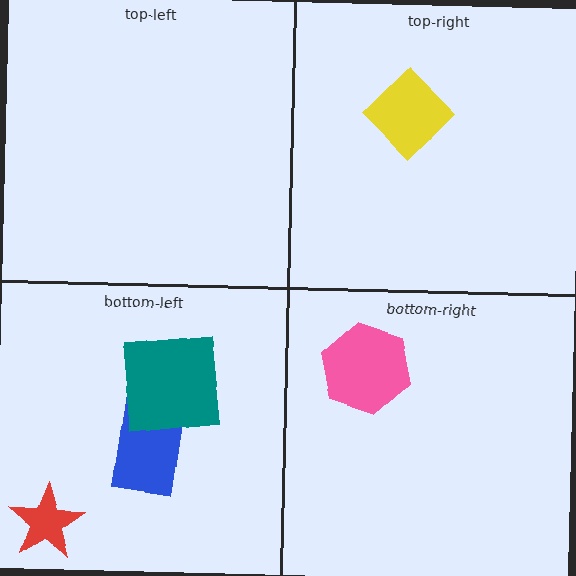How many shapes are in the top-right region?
1.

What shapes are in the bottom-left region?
The blue rectangle, the red star, the teal square.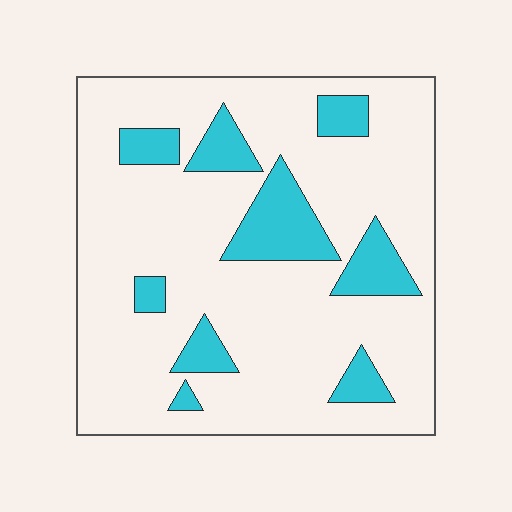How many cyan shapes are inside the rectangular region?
9.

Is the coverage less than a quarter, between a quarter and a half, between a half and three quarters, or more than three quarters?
Less than a quarter.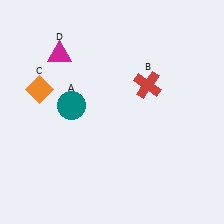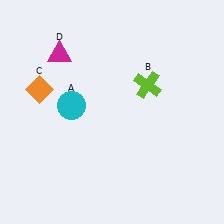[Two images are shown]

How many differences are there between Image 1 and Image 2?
There are 2 differences between the two images.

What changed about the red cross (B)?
In Image 1, B is red. In Image 2, it changed to lime.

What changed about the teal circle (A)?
In Image 1, A is teal. In Image 2, it changed to cyan.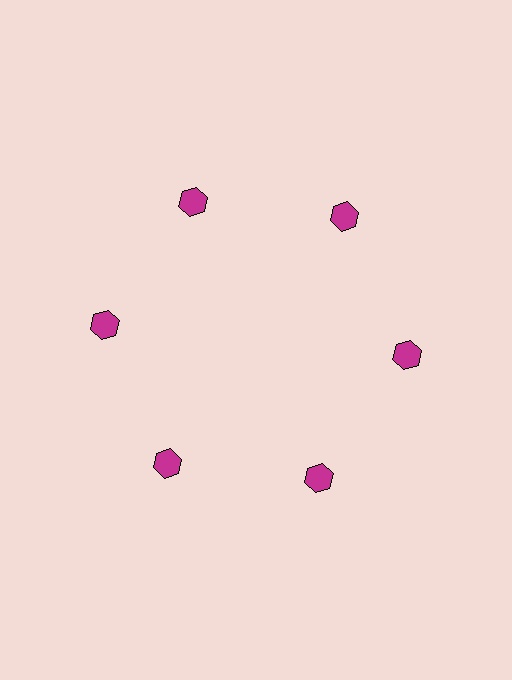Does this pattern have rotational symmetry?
Yes, this pattern has 6-fold rotational symmetry. It looks the same after rotating 60 degrees around the center.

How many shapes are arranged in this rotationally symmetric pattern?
There are 6 shapes, arranged in 6 groups of 1.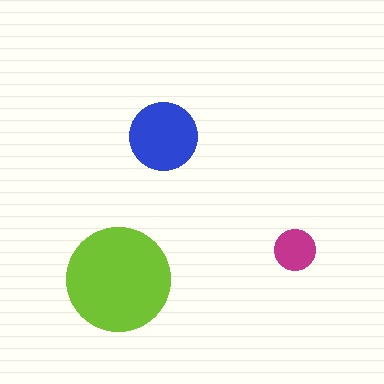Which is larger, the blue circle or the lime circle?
The lime one.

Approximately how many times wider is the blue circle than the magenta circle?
About 1.5 times wider.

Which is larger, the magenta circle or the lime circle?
The lime one.